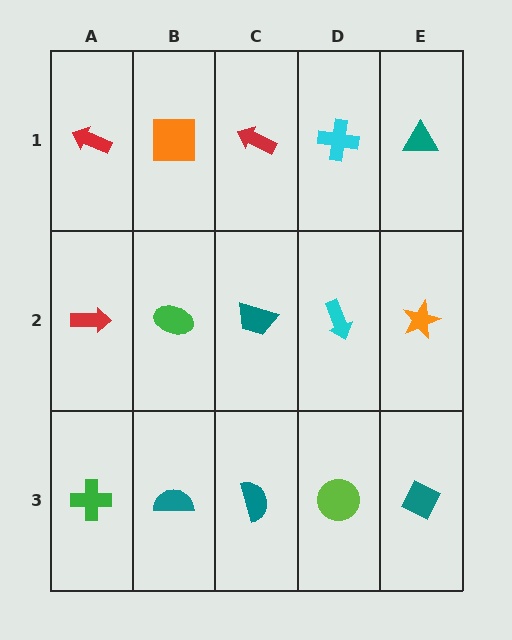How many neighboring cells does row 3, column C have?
3.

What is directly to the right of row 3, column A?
A teal semicircle.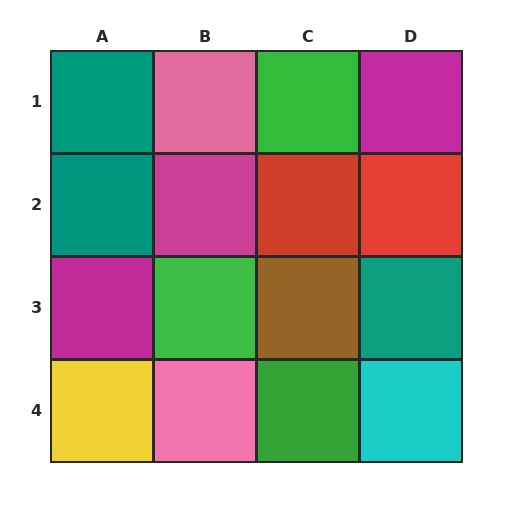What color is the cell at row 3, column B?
Green.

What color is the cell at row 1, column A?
Teal.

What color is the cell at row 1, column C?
Green.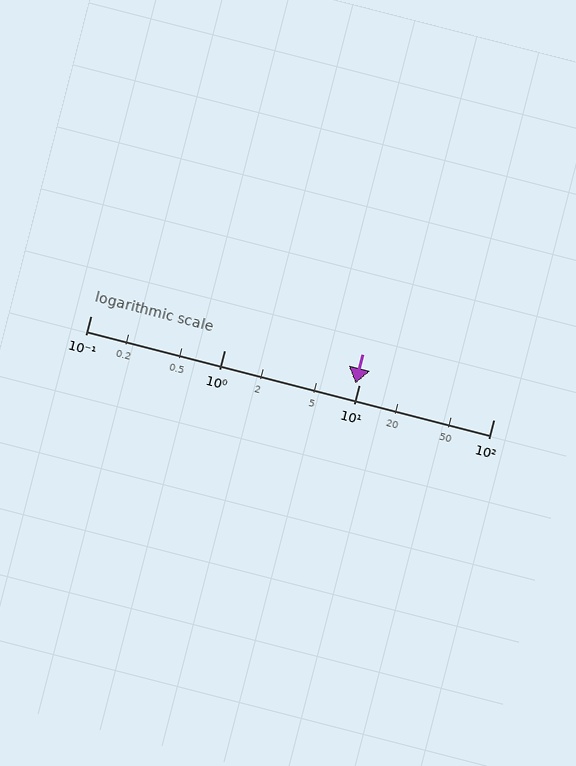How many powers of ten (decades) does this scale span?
The scale spans 3 decades, from 0.1 to 100.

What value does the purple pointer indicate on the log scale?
The pointer indicates approximately 9.4.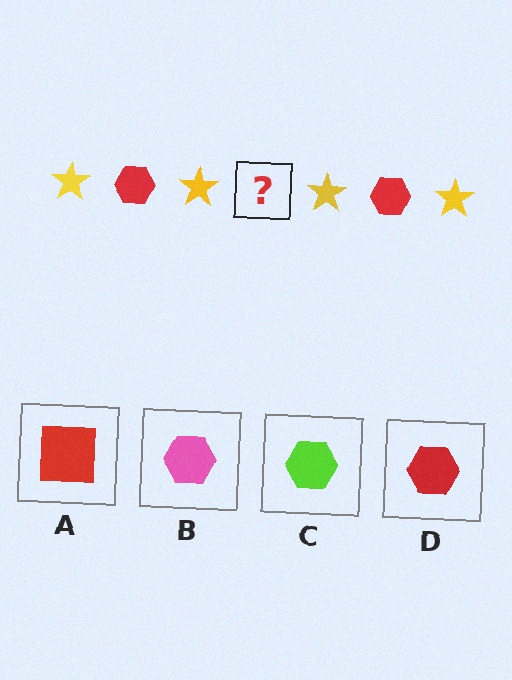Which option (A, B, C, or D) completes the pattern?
D.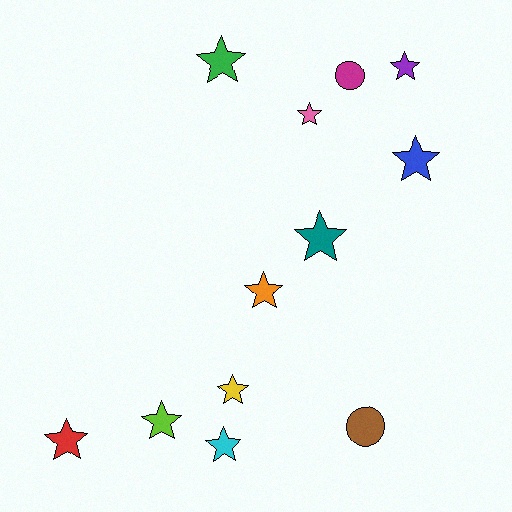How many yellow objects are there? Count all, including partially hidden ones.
There is 1 yellow object.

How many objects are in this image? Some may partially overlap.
There are 12 objects.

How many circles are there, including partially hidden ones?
There are 2 circles.